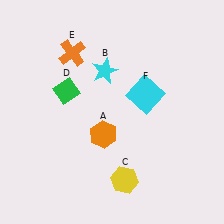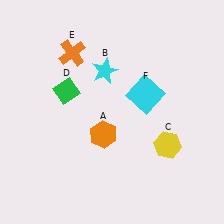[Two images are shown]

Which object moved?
The yellow hexagon (C) moved right.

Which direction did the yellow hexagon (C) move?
The yellow hexagon (C) moved right.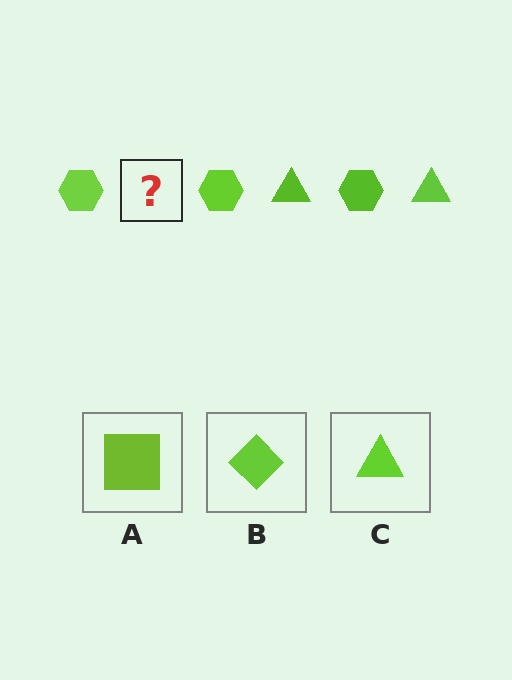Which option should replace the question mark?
Option C.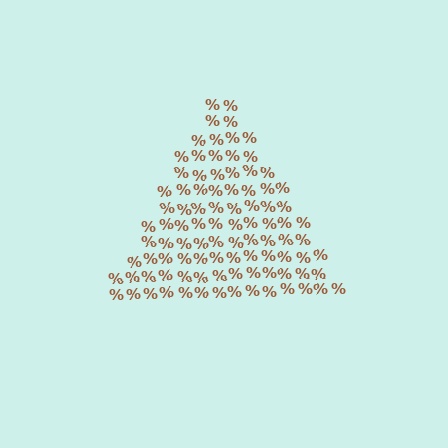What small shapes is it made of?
It is made of small percent signs.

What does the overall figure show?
The overall figure shows a triangle.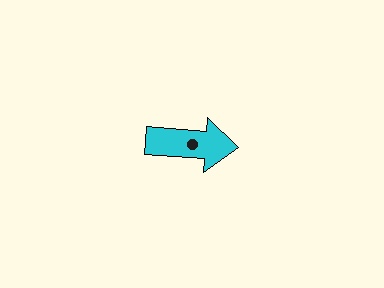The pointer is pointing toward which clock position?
Roughly 3 o'clock.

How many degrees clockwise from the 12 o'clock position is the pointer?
Approximately 94 degrees.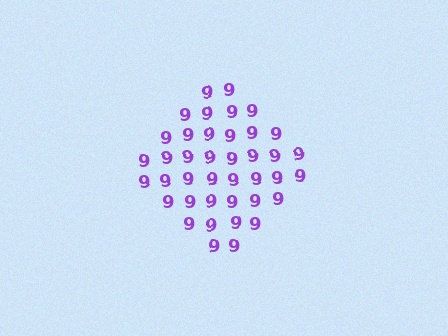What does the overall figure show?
The overall figure shows a diamond.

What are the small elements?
The small elements are digit 9's.